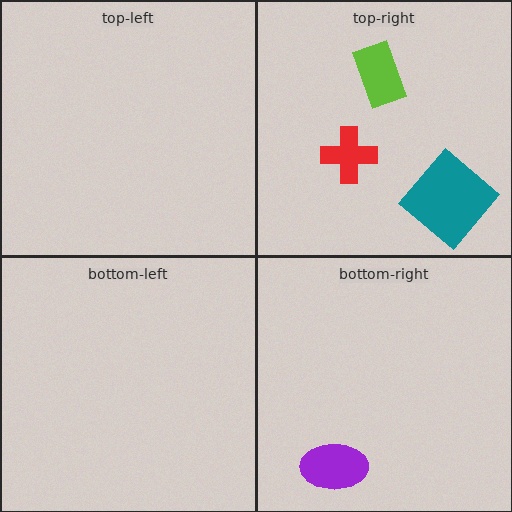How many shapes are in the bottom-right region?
1.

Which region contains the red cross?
The top-right region.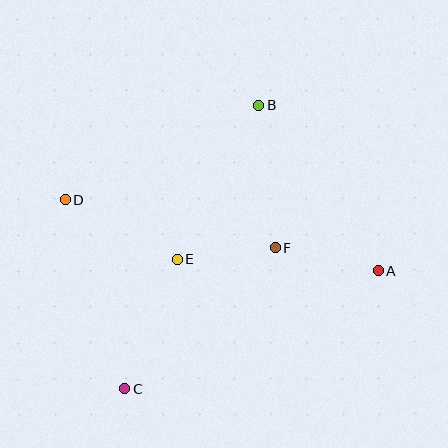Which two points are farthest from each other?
Points A and D are farthest from each other.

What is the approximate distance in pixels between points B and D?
The distance between B and D is approximately 216 pixels.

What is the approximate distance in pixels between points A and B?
The distance between A and B is approximately 204 pixels.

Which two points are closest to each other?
Points E and F are closest to each other.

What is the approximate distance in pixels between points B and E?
The distance between B and E is approximately 174 pixels.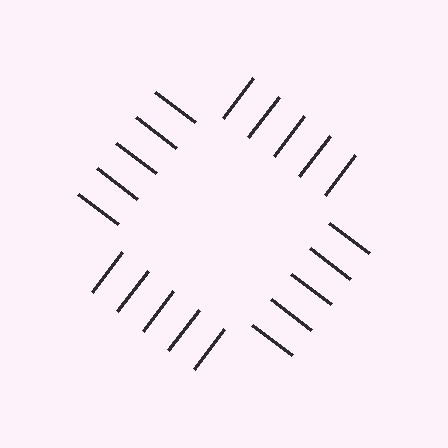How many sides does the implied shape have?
4 sides — the line-ends trace a square.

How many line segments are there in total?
20 — 5 along each of the 4 edges.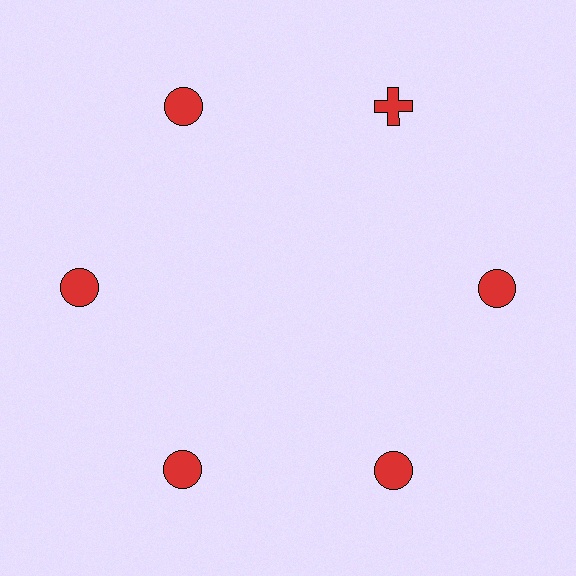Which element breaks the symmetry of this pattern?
The red cross at roughly the 1 o'clock position breaks the symmetry. All other shapes are red circles.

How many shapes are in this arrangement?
There are 6 shapes arranged in a ring pattern.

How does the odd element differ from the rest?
It has a different shape: cross instead of circle.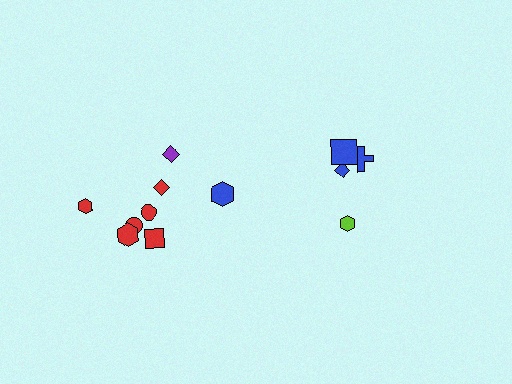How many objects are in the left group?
There are 8 objects.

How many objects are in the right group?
There are 4 objects.